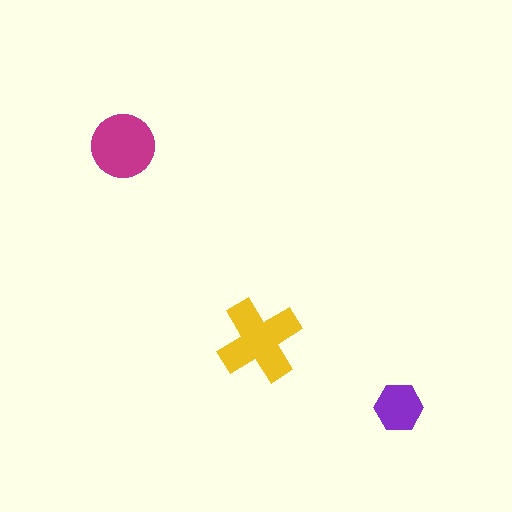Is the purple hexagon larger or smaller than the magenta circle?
Smaller.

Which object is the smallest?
The purple hexagon.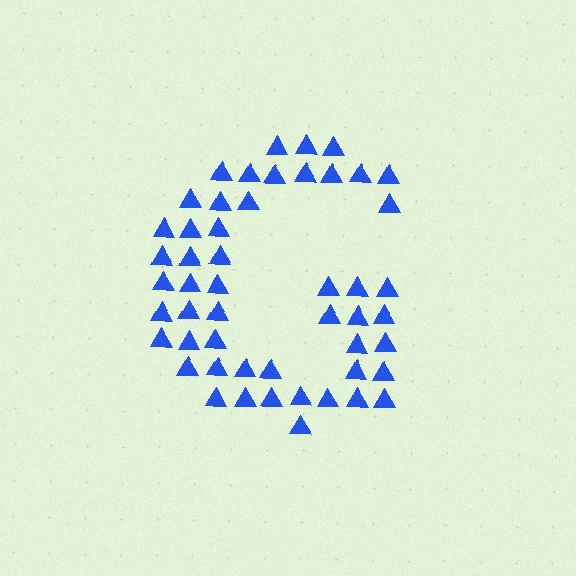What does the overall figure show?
The overall figure shows the letter G.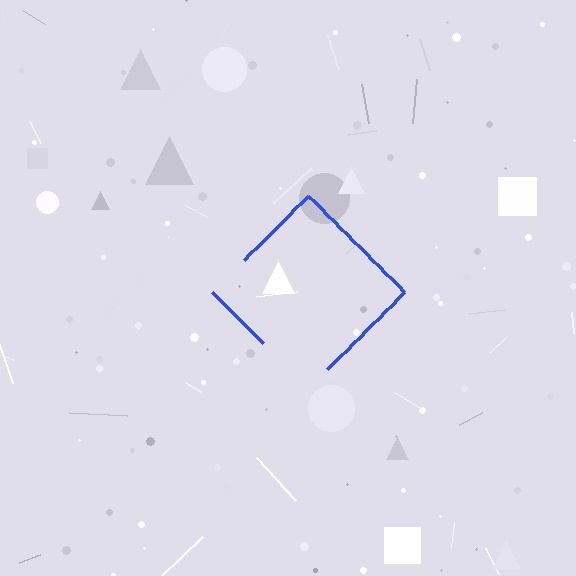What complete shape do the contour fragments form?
The contour fragments form a diamond.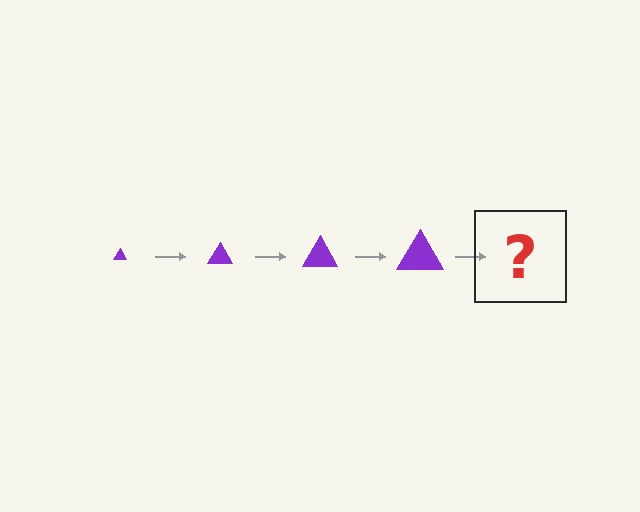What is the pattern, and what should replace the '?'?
The pattern is that the triangle gets progressively larger each step. The '?' should be a purple triangle, larger than the previous one.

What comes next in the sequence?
The next element should be a purple triangle, larger than the previous one.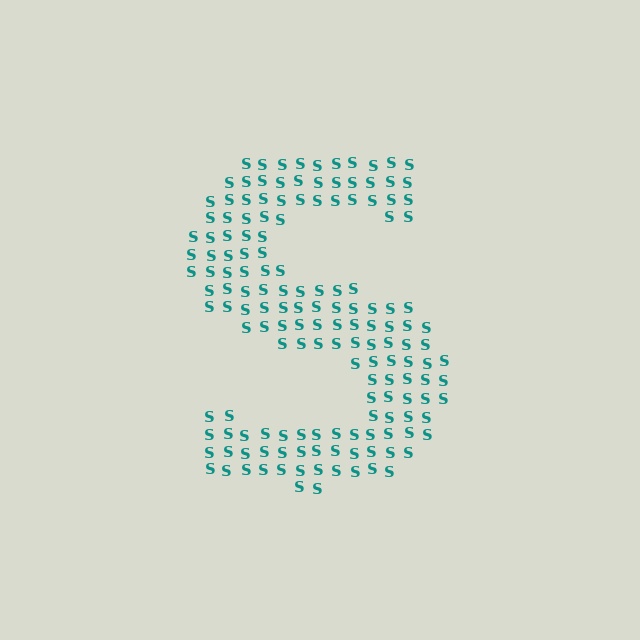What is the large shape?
The large shape is the letter S.